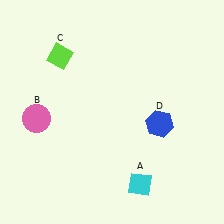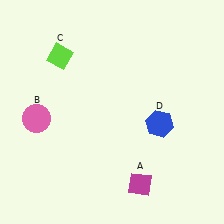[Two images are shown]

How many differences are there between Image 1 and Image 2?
There is 1 difference between the two images.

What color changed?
The diamond (A) changed from cyan in Image 1 to magenta in Image 2.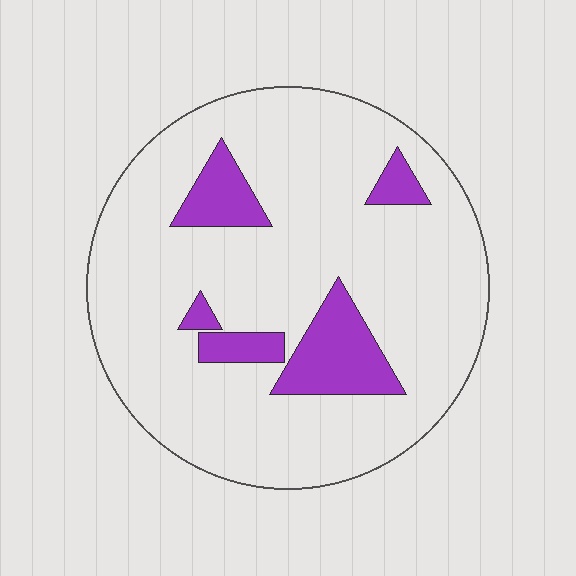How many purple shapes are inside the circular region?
5.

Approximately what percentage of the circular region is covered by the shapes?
Approximately 15%.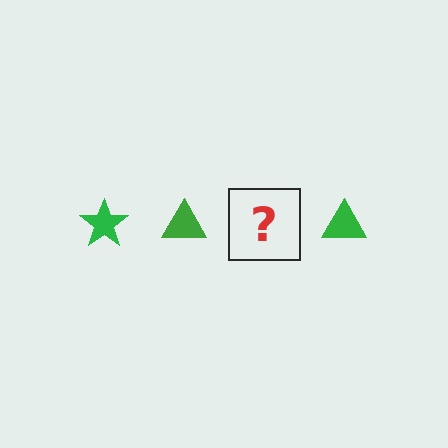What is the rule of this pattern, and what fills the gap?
The rule is that the pattern cycles through star, triangle shapes in green. The gap should be filled with a green star.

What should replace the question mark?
The question mark should be replaced with a green star.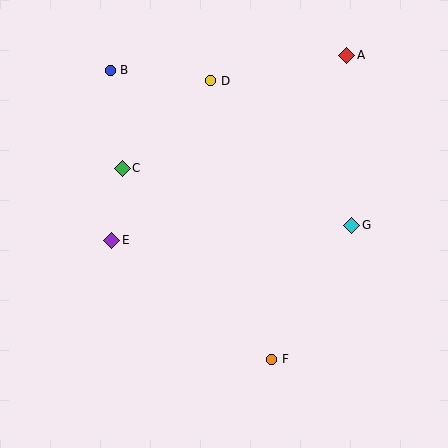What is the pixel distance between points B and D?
The distance between B and D is 101 pixels.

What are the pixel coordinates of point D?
Point D is at (211, 81).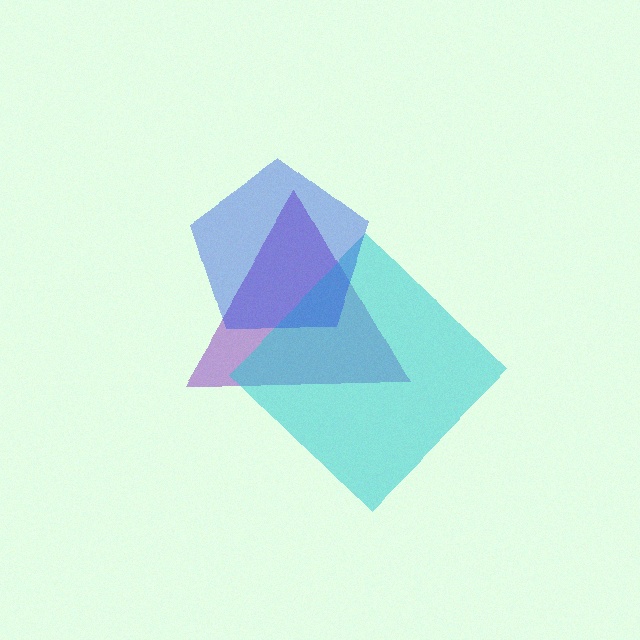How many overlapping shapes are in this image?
There are 3 overlapping shapes in the image.